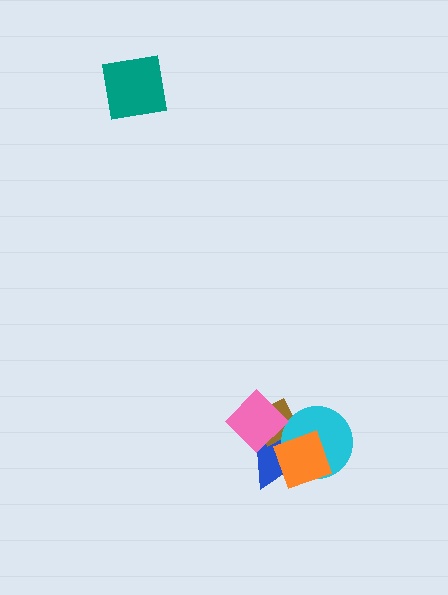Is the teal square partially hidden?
No, no other shape covers it.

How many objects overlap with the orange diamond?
3 objects overlap with the orange diamond.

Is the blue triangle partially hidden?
Yes, it is partially covered by another shape.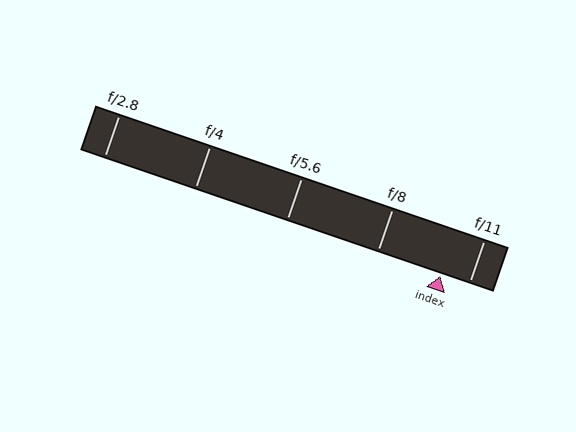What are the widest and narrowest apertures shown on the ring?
The widest aperture shown is f/2.8 and the narrowest is f/11.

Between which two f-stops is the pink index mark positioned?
The index mark is between f/8 and f/11.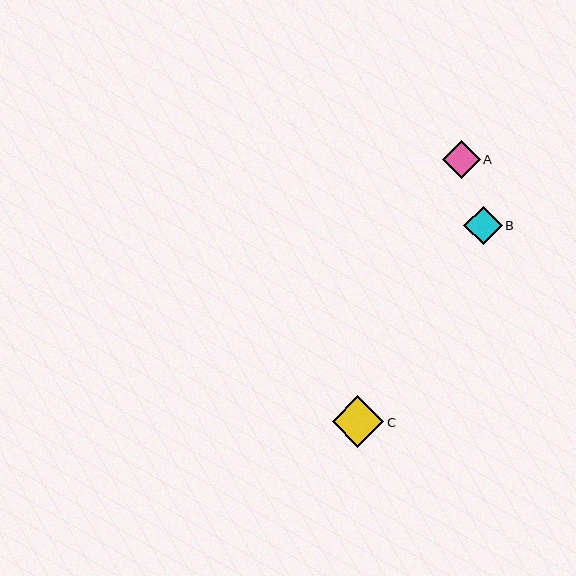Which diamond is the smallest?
Diamond A is the smallest with a size of approximately 38 pixels.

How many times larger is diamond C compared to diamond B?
Diamond C is approximately 1.3 times the size of diamond B.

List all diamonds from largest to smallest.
From largest to smallest: C, B, A.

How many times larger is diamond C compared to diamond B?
Diamond C is approximately 1.3 times the size of diamond B.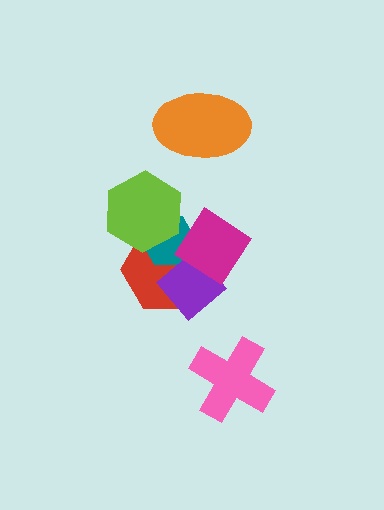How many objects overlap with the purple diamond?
3 objects overlap with the purple diamond.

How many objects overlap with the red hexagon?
4 objects overlap with the red hexagon.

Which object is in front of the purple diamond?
The magenta diamond is in front of the purple diamond.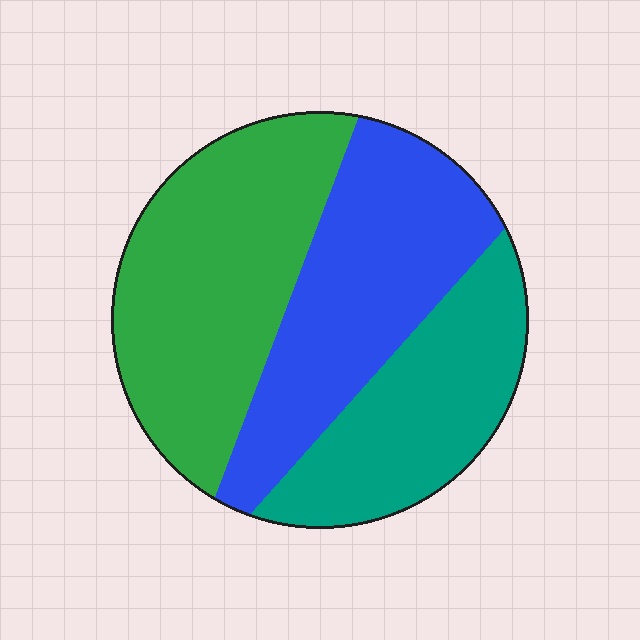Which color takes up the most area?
Green, at roughly 40%.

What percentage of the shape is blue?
Blue takes up between a quarter and a half of the shape.